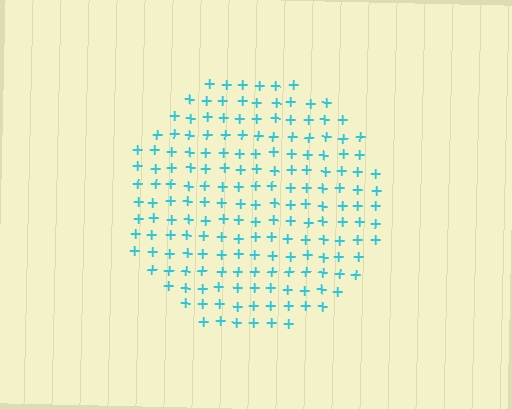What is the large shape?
The large shape is a circle.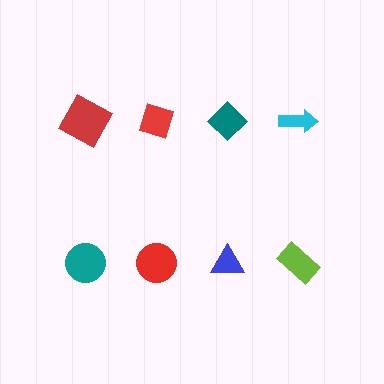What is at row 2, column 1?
A teal circle.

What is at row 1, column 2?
A red diamond.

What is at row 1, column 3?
A teal diamond.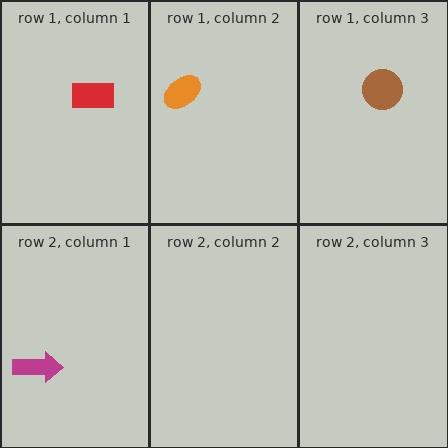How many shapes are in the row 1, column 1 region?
1.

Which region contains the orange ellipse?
The row 1, column 2 region.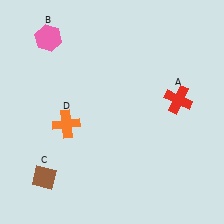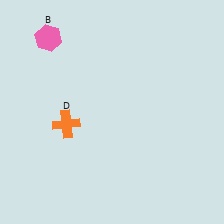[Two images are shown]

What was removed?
The red cross (A), the brown diamond (C) were removed in Image 2.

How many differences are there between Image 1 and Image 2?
There are 2 differences between the two images.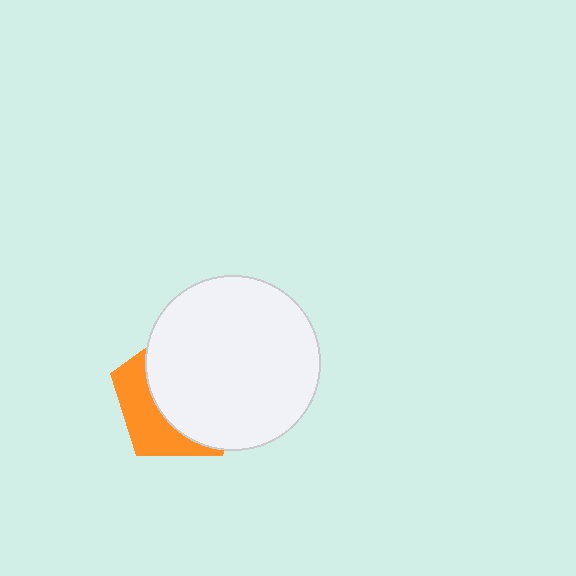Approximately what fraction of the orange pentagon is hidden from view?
Roughly 67% of the orange pentagon is hidden behind the white circle.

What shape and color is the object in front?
The object in front is a white circle.